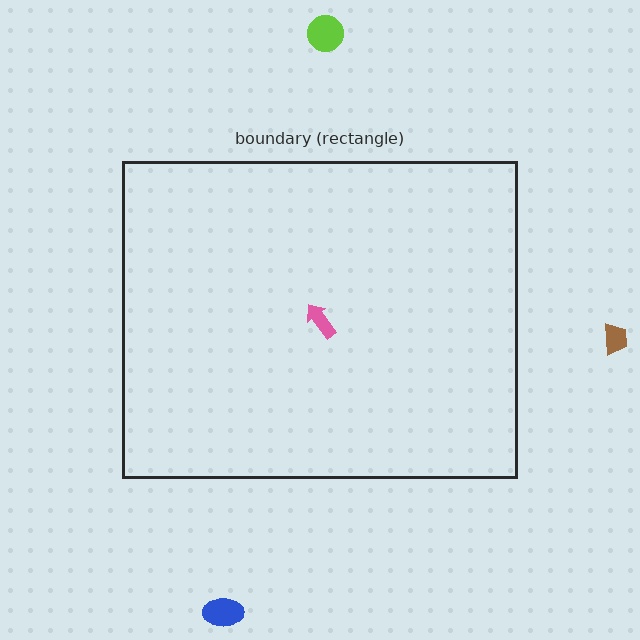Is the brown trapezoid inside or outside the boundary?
Outside.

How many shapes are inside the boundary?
1 inside, 3 outside.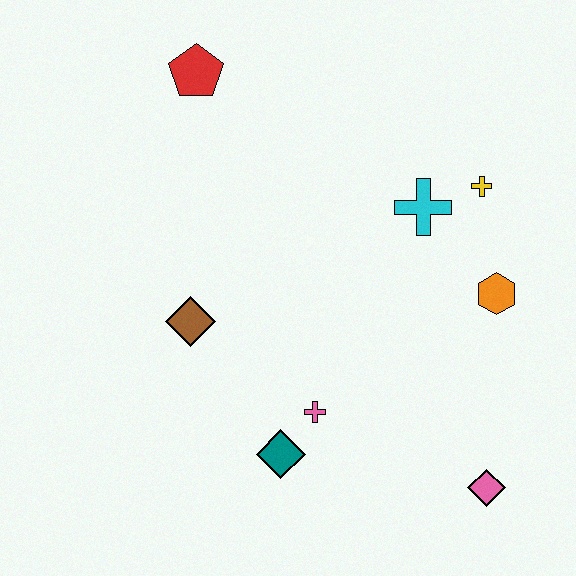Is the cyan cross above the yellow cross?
No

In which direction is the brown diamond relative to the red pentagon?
The brown diamond is below the red pentagon.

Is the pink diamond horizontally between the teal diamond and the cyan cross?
No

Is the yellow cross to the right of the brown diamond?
Yes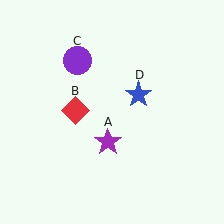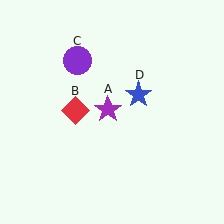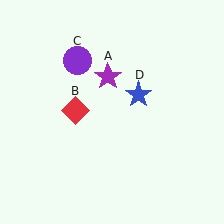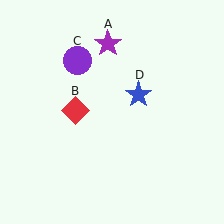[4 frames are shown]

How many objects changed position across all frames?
1 object changed position: purple star (object A).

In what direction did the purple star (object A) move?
The purple star (object A) moved up.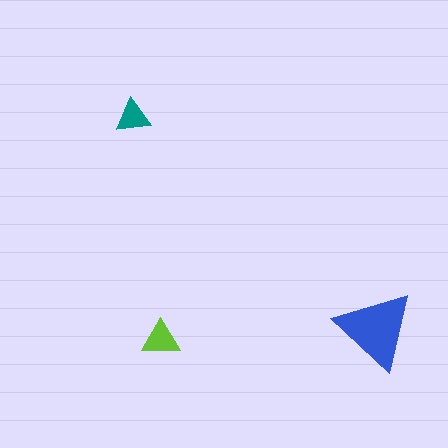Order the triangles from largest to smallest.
the blue one, the lime one, the teal one.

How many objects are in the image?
There are 3 objects in the image.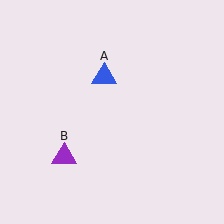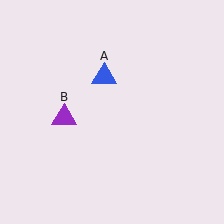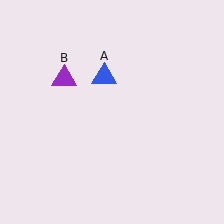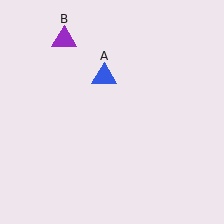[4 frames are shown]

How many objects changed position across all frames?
1 object changed position: purple triangle (object B).